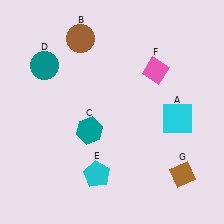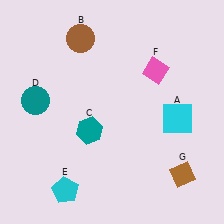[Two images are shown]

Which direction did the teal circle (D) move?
The teal circle (D) moved down.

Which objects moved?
The objects that moved are: the teal circle (D), the cyan pentagon (E).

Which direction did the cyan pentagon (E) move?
The cyan pentagon (E) moved left.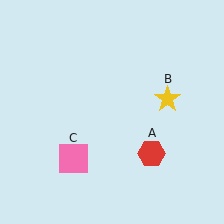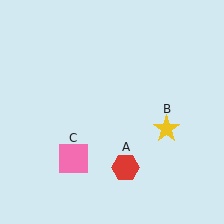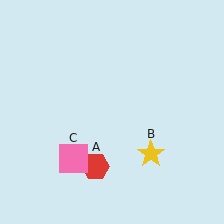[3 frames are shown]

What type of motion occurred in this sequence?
The red hexagon (object A), yellow star (object B) rotated clockwise around the center of the scene.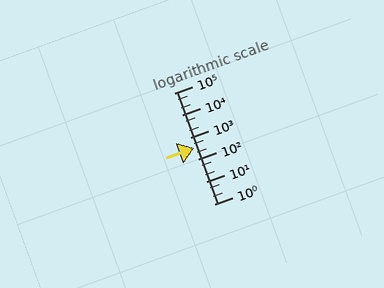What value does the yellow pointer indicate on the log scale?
The pointer indicates approximately 340.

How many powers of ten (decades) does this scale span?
The scale spans 5 decades, from 1 to 100000.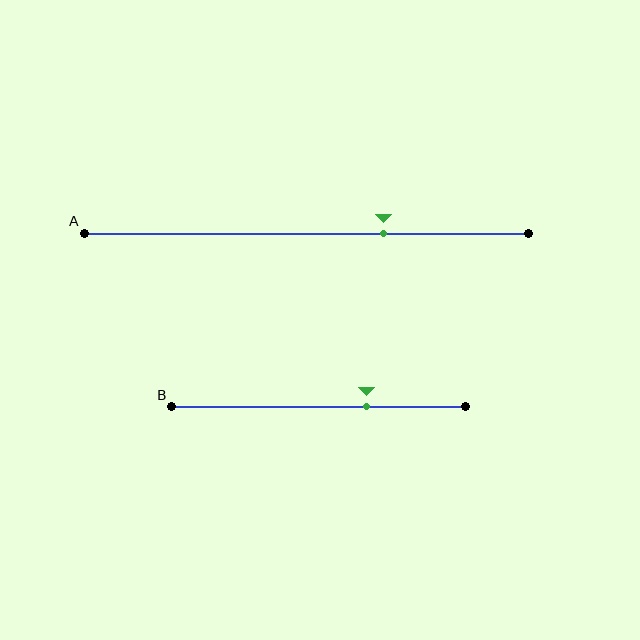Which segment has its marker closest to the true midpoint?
Segment B has its marker closest to the true midpoint.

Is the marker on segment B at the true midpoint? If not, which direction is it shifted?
No, the marker on segment B is shifted to the right by about 16% of the segment length.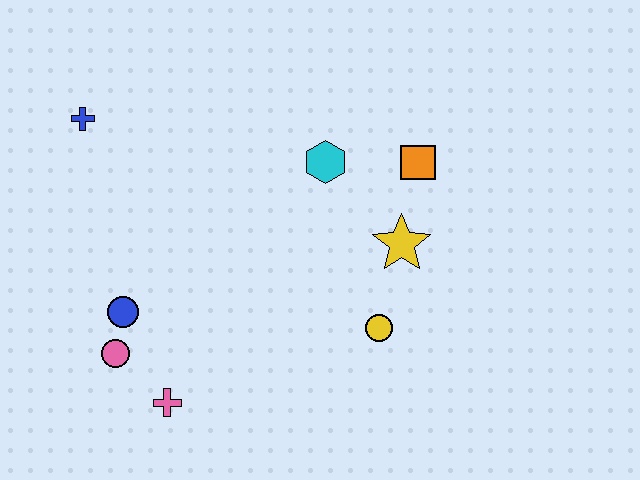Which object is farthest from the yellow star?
The blue cross is farthest from the yellow star.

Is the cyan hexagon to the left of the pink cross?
No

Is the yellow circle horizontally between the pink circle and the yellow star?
Yes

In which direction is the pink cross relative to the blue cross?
The pink cross is below the blue cross.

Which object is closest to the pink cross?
The pink circle is closest to the pink cross.